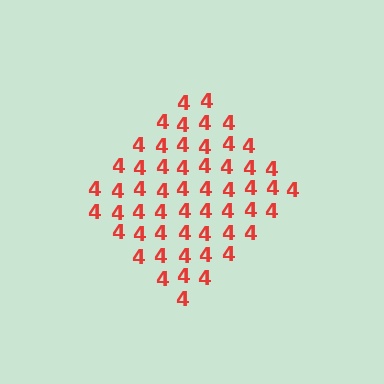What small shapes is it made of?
It is made of small digit 4's.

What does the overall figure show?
The overall figure shows a diamond.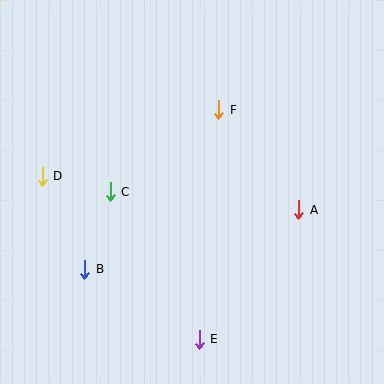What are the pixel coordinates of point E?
Point E is at (199, 339).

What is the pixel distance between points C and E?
The distance between C and E is 173 pixels.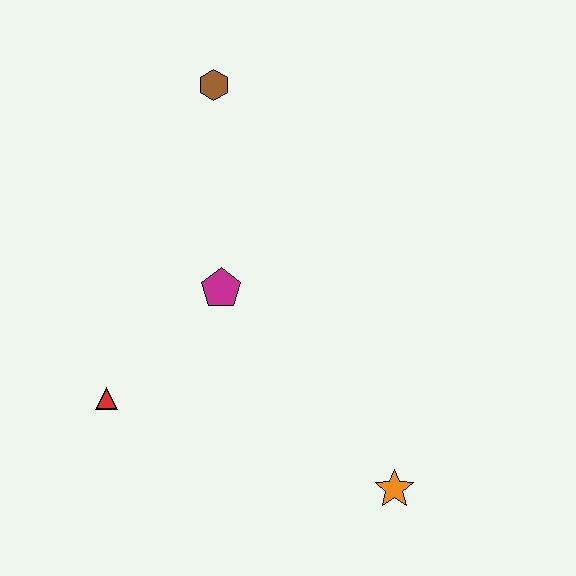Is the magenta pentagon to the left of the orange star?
Yes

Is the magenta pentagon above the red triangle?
Yes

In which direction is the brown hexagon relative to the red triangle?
The brown hexagon is above the red triangle.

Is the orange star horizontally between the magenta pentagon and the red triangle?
No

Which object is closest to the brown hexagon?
The magenta pentagon is closest to the brown hexagon.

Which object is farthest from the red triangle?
The brown hexagon is farthest from the red triangle.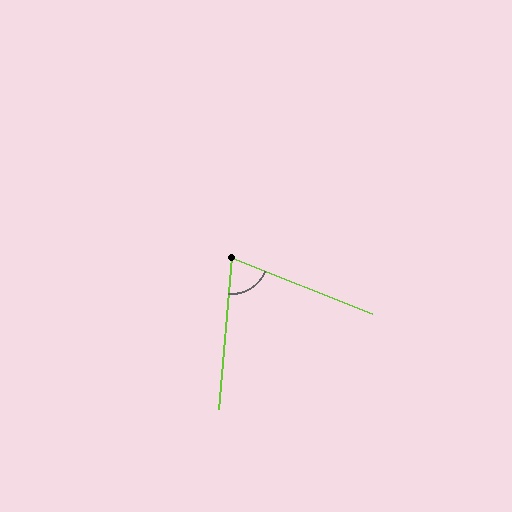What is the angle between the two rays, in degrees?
Approximately 73 degrees.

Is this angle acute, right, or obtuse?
It is acute.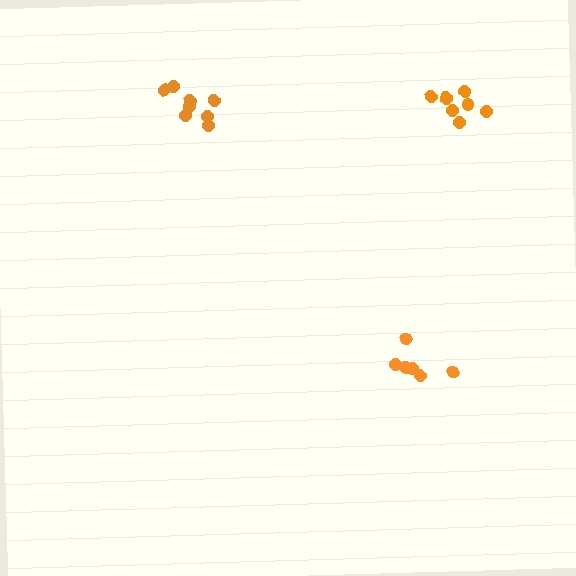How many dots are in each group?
Group 1: 6 dots, Group 2: 8 dots, Group 3: 8 dots (22 total).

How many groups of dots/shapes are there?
There are 3 groups.